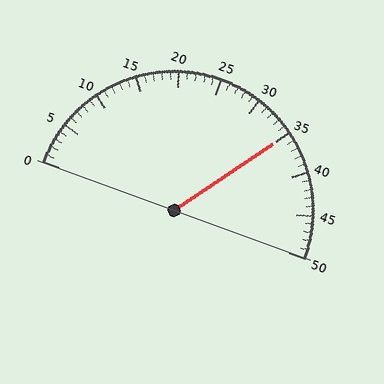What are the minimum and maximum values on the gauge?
The gauge ranges from 0 to 50.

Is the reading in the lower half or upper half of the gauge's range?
The reading is in the upper half of the range (0 to 50).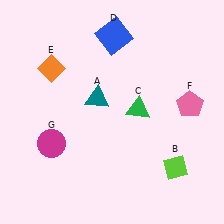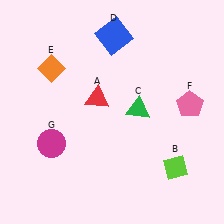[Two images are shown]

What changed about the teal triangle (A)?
In Image 1, A is teal. In Image 2, it changed to red.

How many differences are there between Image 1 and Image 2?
There is 1 difference between the two images.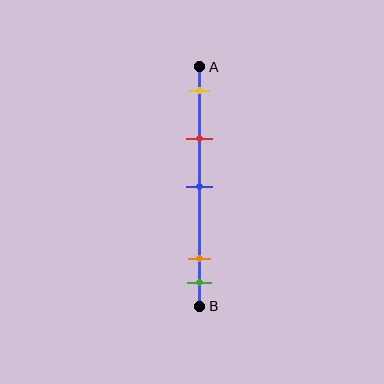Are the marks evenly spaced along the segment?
No, the marks are not evenly spaced.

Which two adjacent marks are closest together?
The orange and green marks are the closest adjacent pair.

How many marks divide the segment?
There are 5 marks dividing the segment.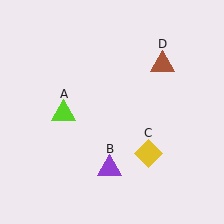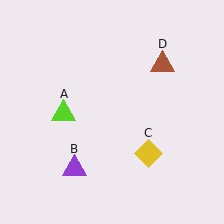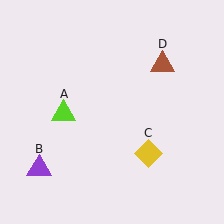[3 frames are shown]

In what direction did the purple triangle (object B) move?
The purple triangle (object B) moved left.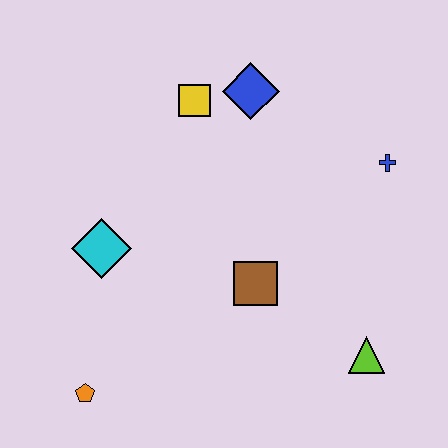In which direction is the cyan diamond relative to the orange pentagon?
The cyan diamond is above the orange pentagon.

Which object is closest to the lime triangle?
The brown square is closest to the lime triangle.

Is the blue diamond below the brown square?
No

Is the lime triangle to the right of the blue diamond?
Yes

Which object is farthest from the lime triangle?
The yellow square is farthest from the lime triangle.